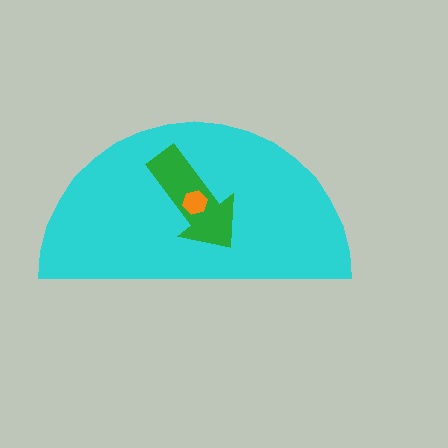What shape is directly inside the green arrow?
The orange hexagon.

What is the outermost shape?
The cyan semicircle.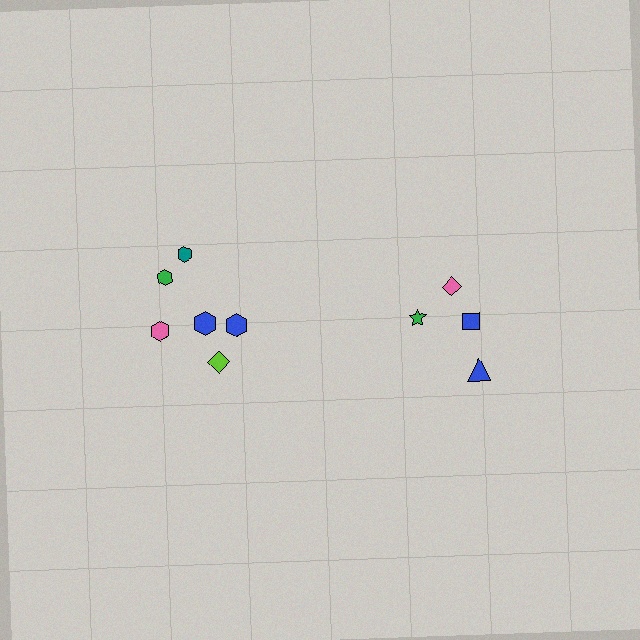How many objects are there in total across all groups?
There are 10 objects.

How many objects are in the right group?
There are 4 objects.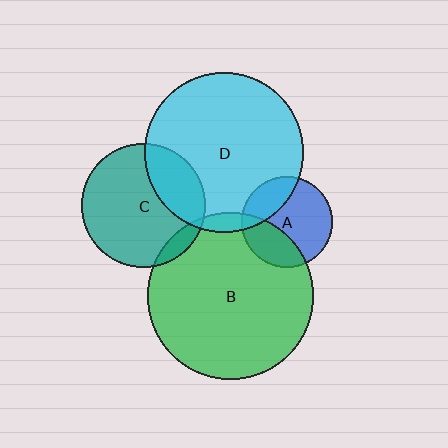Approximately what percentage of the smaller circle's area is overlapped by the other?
Approximately 25%.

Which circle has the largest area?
Circle B (green).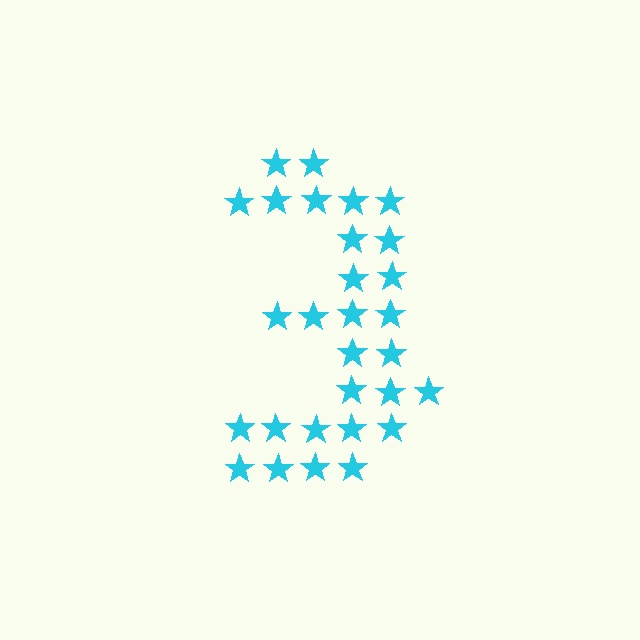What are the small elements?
The small elements are stars.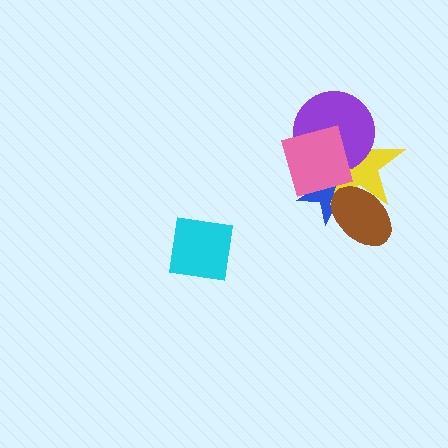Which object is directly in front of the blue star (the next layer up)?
The yellow star is directly in front of the blue star.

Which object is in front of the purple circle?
The pink diamond is in front of the purple circle.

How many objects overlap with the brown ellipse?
2 objects overlap with the brown ellipse.